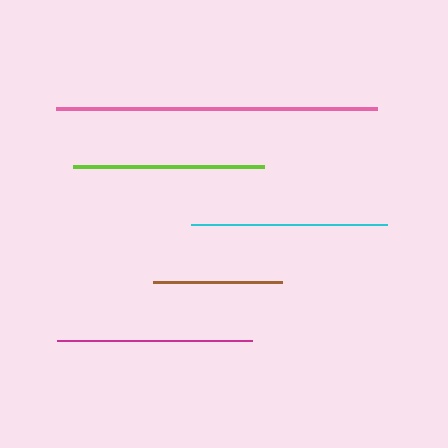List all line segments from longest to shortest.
From longest to shortest: pink, cyan, magenta, lime, brown.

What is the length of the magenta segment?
The magenta segment is approximately 195 pixels long.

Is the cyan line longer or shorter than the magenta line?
The cyan line is longer than the magenta line.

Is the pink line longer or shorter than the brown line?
The pink line is longer than the brown line.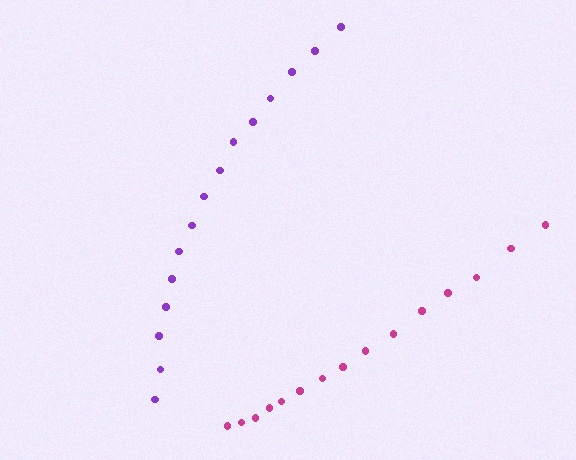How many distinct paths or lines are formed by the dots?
There are 2 distinct paths.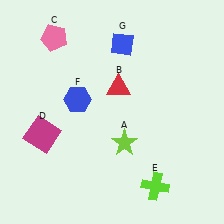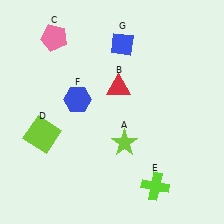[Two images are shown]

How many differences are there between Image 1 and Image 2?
There is 1 difference between the two images.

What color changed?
The square (D) changed from magenta in Image 1 to lime in Image 2.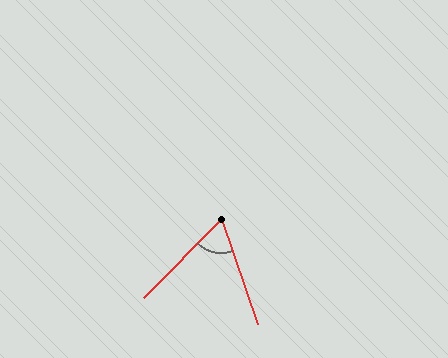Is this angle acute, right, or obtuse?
It is acute.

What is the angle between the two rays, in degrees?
Approximately 64 degrees.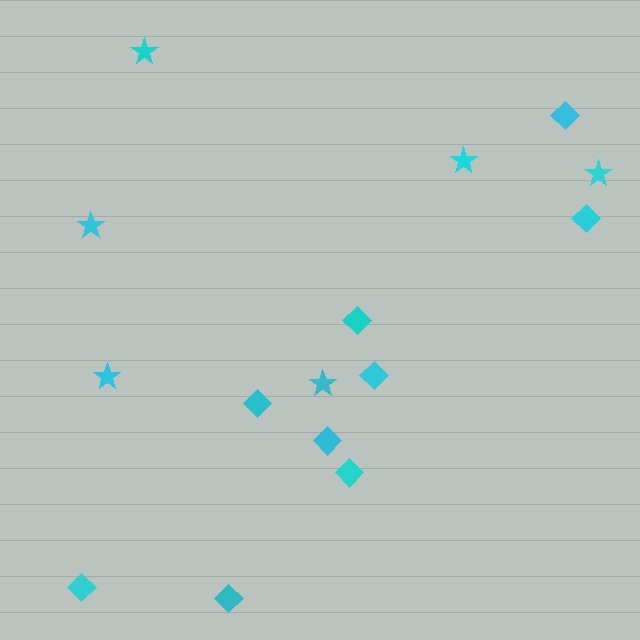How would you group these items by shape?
There are 2 groups: one group of diamonds (9) and one group of stars (6).